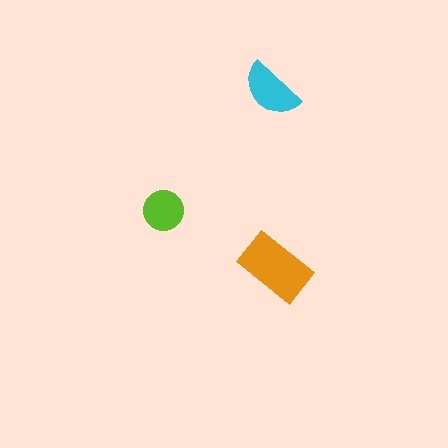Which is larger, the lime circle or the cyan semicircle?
The cyan semicircle.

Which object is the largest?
The orange rectangle.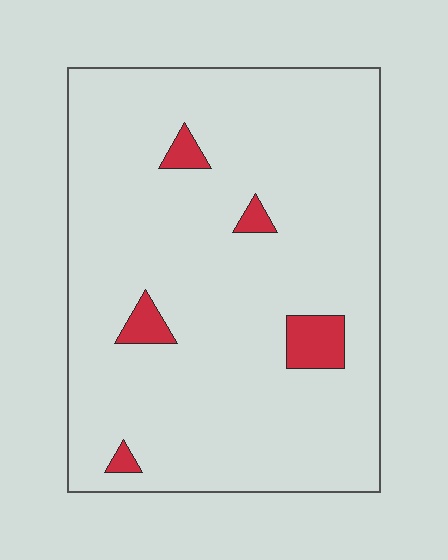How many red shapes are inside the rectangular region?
5.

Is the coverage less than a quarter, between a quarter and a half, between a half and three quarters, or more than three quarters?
Less than a quarter.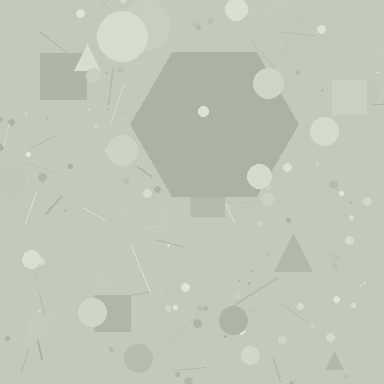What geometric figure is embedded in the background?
A hexagon is embedded in the background.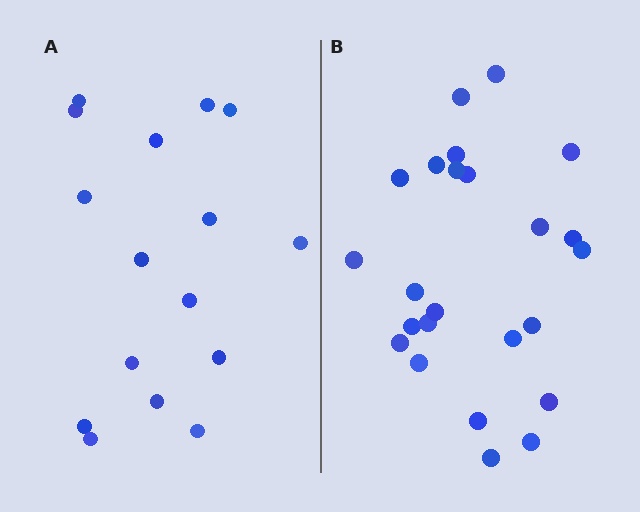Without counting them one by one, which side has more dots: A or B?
Region B (the right region) has more dots.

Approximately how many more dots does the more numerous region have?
Region B has roughly 8 or so more dots than region A.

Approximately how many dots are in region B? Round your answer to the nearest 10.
About 20 dots. (The exact count is 24, which rounds to 20.)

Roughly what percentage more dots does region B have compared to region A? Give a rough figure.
About 50% more.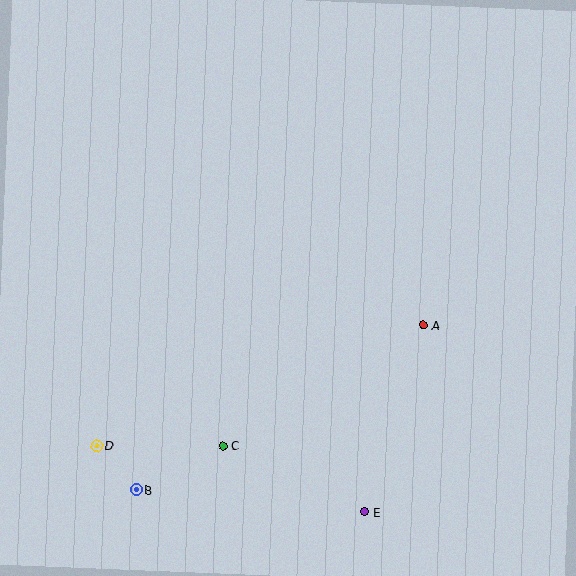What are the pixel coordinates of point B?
Point B is at (136, 490).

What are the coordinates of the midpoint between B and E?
The midpoint between B and E is at (251, 501).